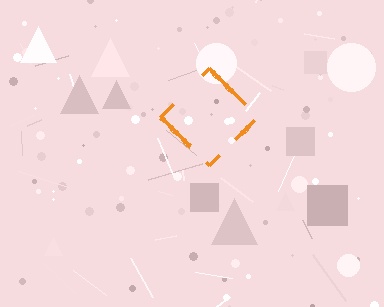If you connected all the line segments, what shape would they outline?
They would outline a diamond.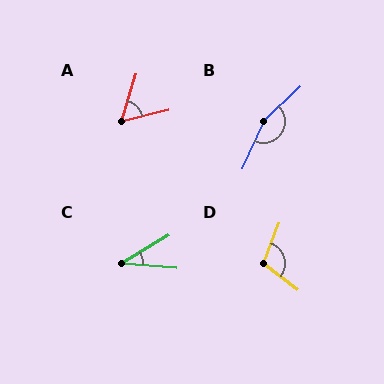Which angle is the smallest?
C, at approximately 37 degrees.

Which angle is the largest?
B, at approximately 159 degrees.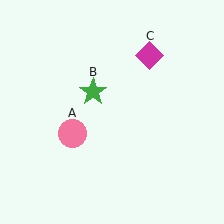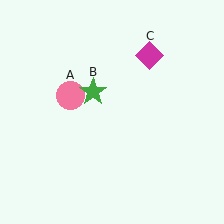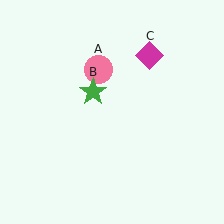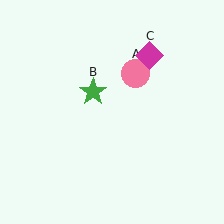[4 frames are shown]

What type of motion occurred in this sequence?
The pink circle (object A) rotated clockwise around the center of the scene.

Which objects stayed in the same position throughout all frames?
Green star (object B) and magenta diamond (object C) remained stationary.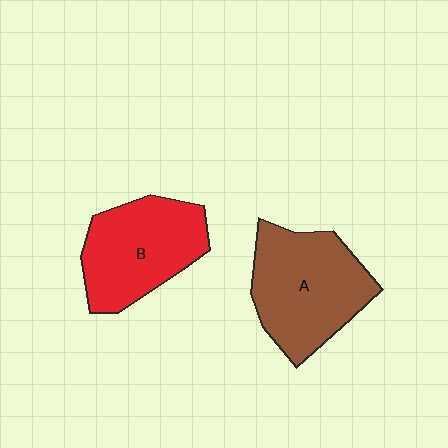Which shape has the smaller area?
Shape B (red).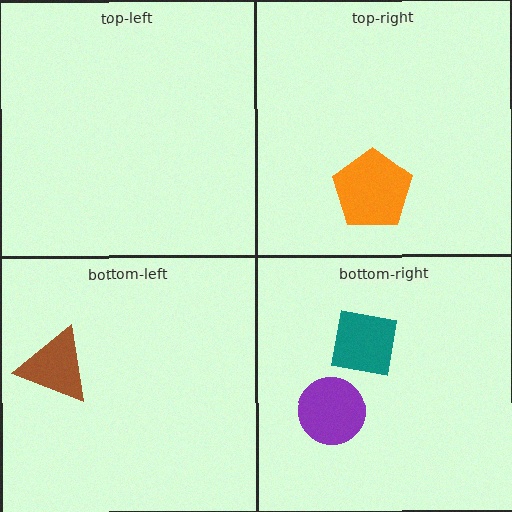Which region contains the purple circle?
The bottom-right region.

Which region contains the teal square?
The bottom-right region.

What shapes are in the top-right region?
The orange pentagon.